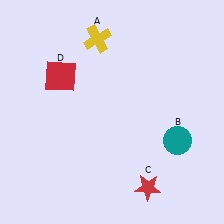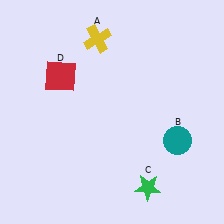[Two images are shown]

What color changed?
The star (C) changed from red in Image 1 to green in Image 2.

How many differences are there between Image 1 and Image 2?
There is 1 difference between the two images.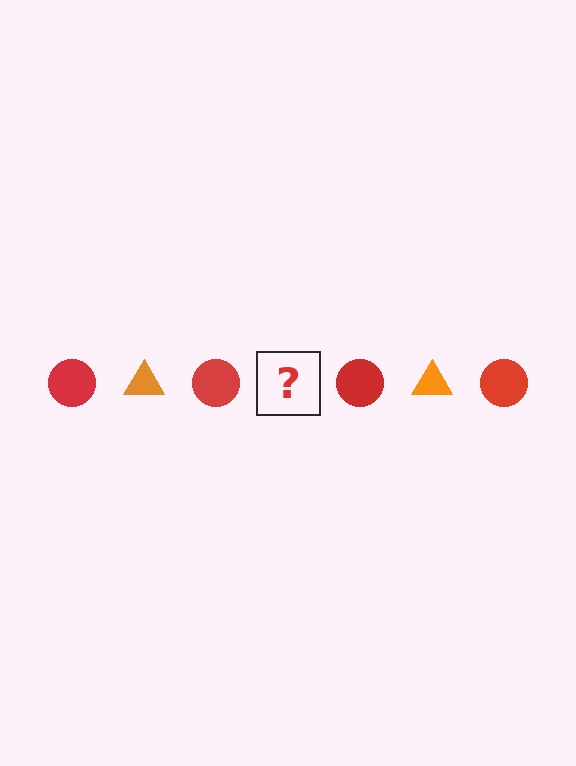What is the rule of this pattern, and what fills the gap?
The rule is that the pattern alternates between red circle and orange triangle. The gap should be filled with an orange triangle.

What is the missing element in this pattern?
The missing element is an orange triangle.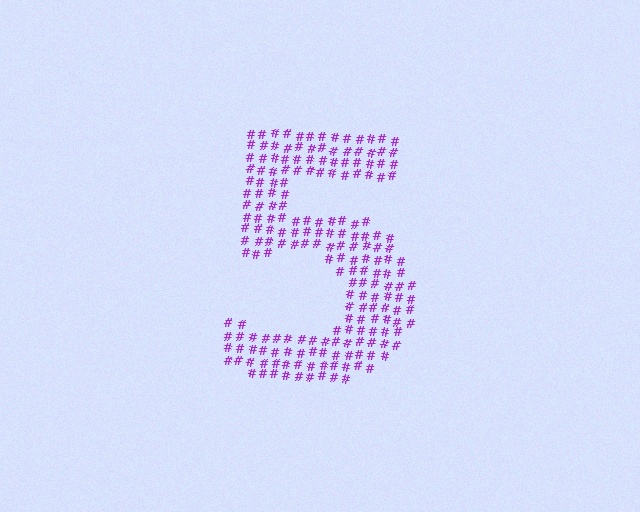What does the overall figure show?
The overall figure shows the digit 5.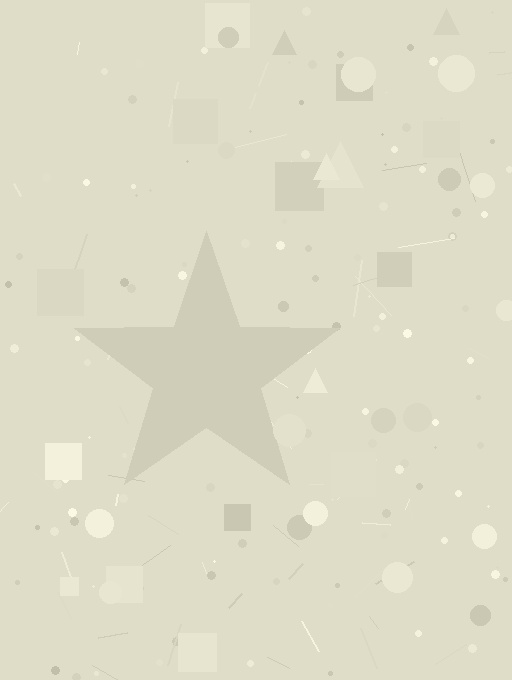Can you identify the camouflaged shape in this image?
The camouflaged shape is a star.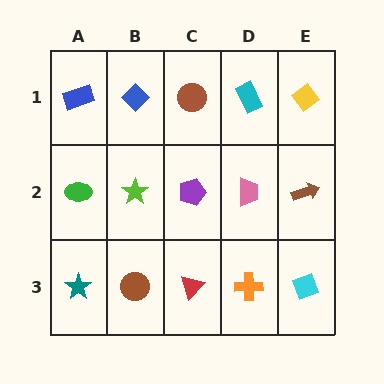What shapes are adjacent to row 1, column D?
A pink trapezoid (row 2, column D), a brown circle (row 1, column C), a yellow diamond (row 1, column E).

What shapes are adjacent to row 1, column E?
A brown arrow (row 2, column E), a cyan rectangle (row 1, column D).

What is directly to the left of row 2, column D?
A purple pentagon.